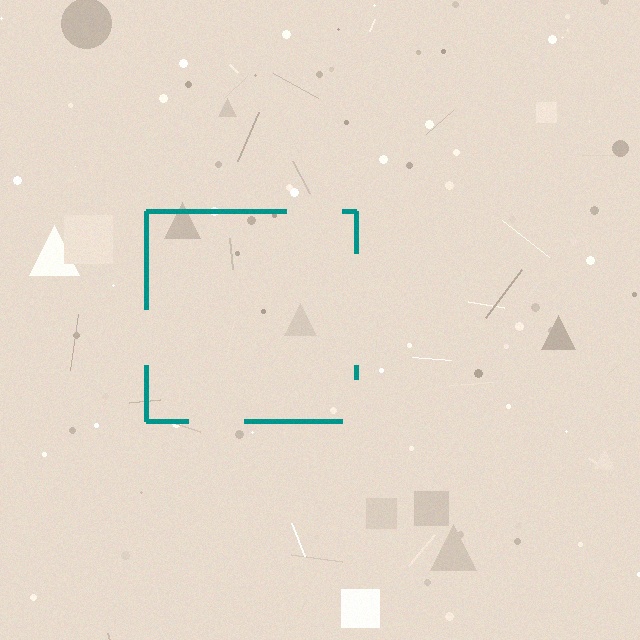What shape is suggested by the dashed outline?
The dashed outline suggests a square.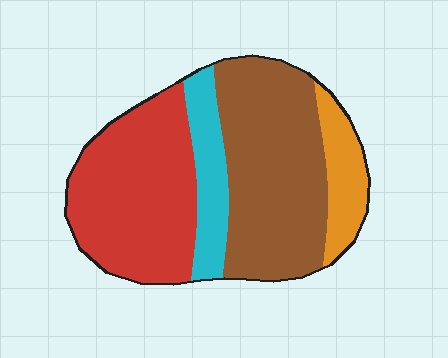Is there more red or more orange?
Red.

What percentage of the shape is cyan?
Cyan takes up about one eighth (1/8) of the shape.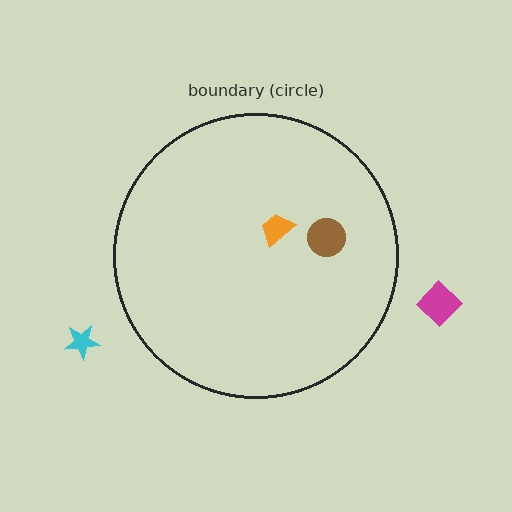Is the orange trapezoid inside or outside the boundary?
Inside.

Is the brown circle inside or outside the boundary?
Inside.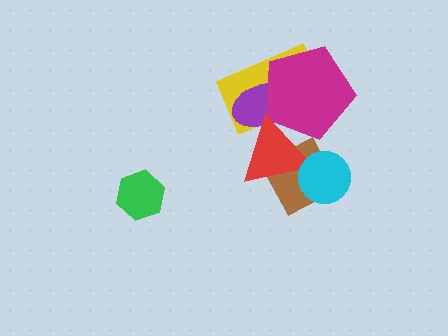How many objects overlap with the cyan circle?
2 objects overlap with the cyan circle.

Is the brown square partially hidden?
Yes, it is partially covered by another shape.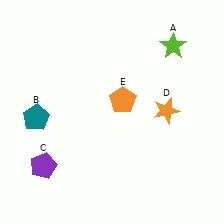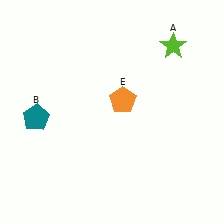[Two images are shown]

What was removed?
The orange star (D), the purple pentagon (C) were removed in Image 2.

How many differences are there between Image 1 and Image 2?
There are 2 differences between the two images.